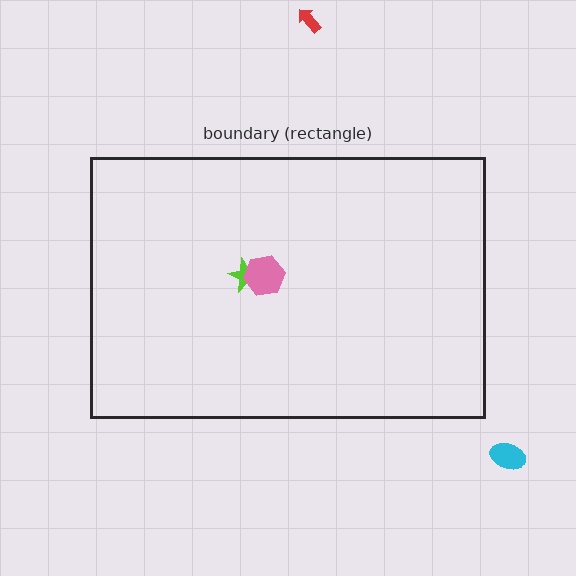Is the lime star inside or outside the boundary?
Inside.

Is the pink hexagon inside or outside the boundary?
Inside.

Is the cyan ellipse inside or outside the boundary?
Outside.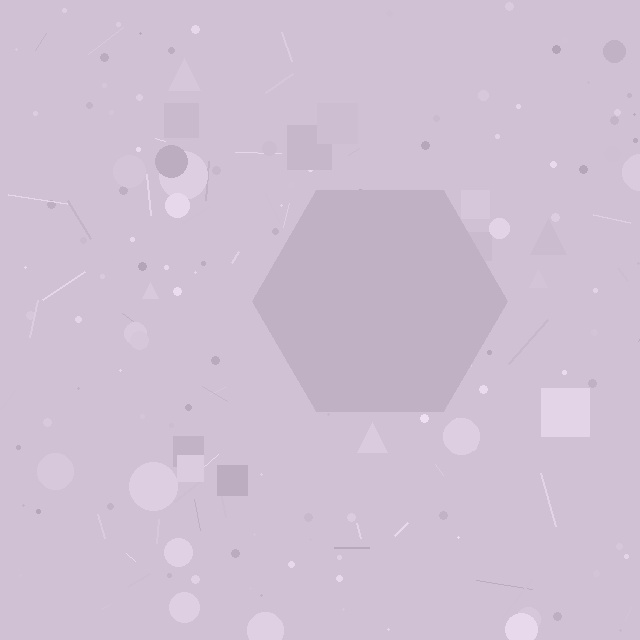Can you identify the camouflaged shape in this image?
The camouflaged shape is a hexagon.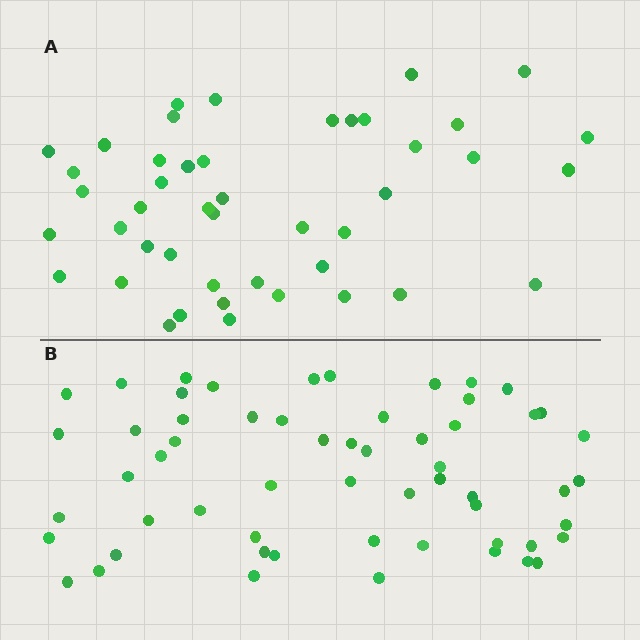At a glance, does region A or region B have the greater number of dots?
Region B (the bottom region) has more dots.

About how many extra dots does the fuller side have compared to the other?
Region B has approximately 15 more dots than region A.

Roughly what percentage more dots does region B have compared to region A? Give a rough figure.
About 30% more.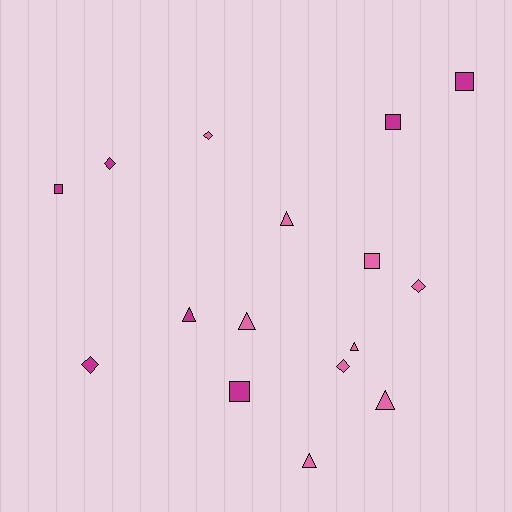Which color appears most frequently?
Pink, with 9 objects.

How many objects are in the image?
There are 16 objects.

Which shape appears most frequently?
Triangle, with 6 objects.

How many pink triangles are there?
There are 5 pink triangles.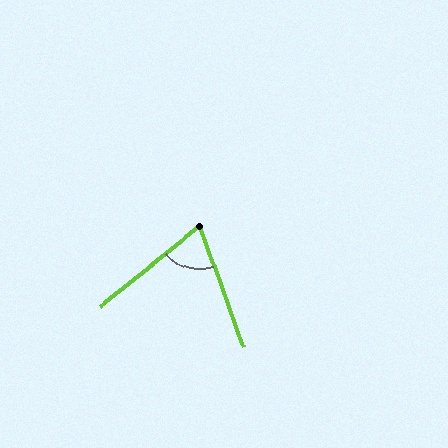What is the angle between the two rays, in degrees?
Approximately 72 degrees.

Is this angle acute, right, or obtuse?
It is acute.